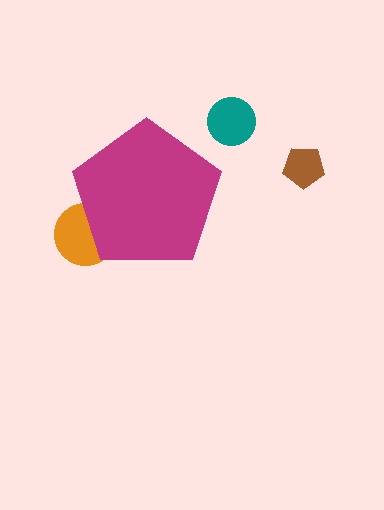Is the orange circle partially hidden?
Yes, the orange circle is partially hidden behind the magenta pentagon.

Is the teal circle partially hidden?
No, the teal circle is fully visible.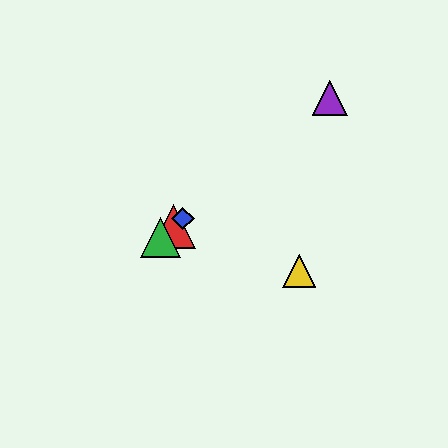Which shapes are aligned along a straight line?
The red triangle, the blue diamond, the green triangle, the purple triangle are aligned along a straight line.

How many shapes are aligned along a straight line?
4 shapes (the red triangle, the blue diamond, the green triangle, the purple triangle) are aligned along a straight line.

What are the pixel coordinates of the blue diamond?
The blue diamond is at (183, 219).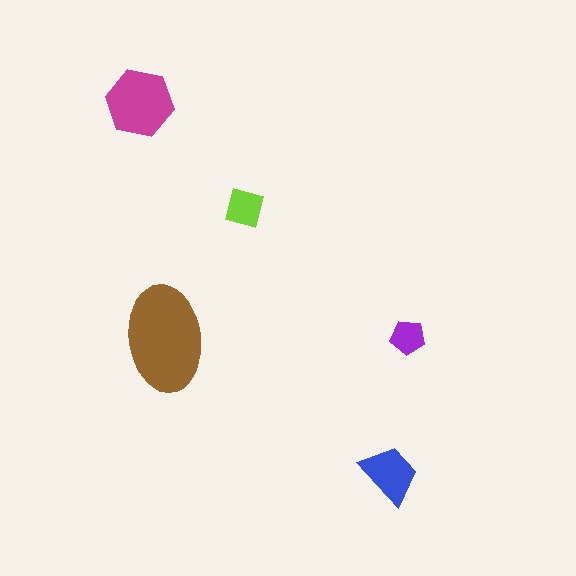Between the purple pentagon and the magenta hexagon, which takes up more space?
The magenta hexagon.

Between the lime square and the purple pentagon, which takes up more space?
The lime square.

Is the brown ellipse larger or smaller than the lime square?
Larger.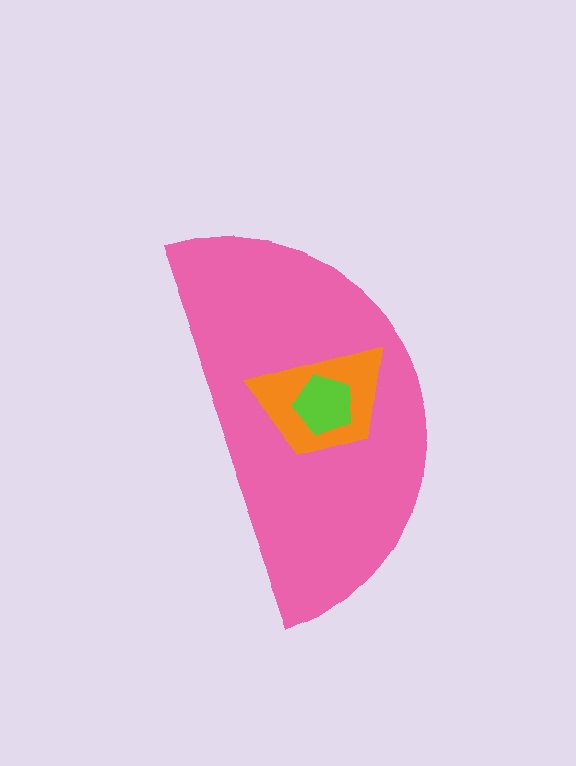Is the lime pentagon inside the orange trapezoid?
Yes.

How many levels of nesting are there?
3.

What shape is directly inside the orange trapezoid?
The lime pentagon.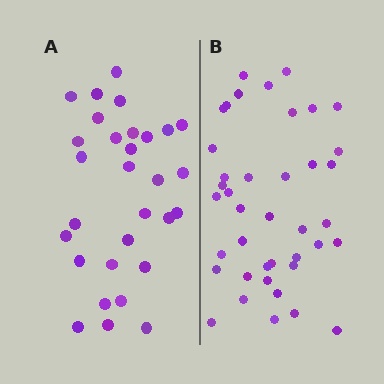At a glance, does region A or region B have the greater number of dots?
Region B (the right region) has more dots.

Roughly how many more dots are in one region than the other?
Region B has roughly 10 or so more dots than region A.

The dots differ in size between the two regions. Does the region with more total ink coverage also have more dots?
No. Region A has more total ink coverage because its dots are larger, but region B actually contains more individual dots. Total area can be misleading — the number of items is what matters here.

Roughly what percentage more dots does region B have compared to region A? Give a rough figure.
About 35% more.